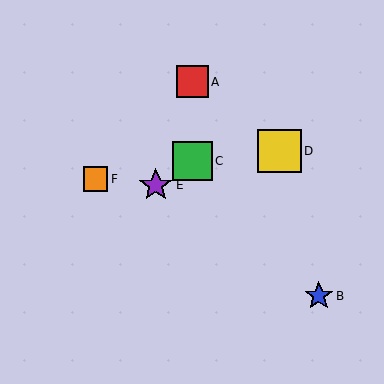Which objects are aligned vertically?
Objects A, C are aligned vertically.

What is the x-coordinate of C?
Object C is at x≈192.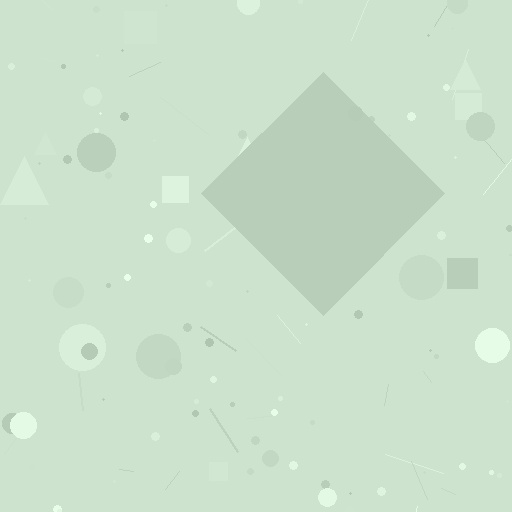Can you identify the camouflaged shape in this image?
The camouflaged shape is a diamond.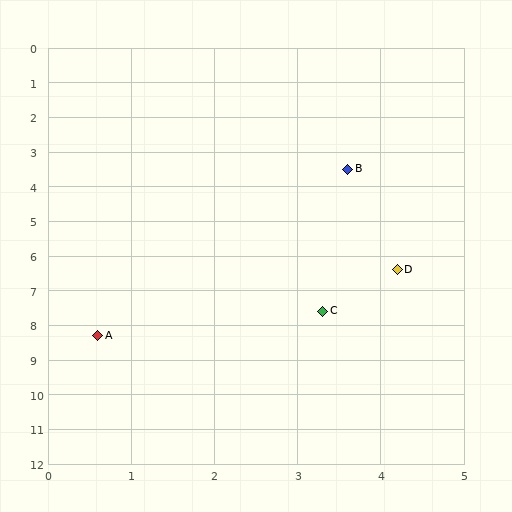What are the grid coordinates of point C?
Point C is at approximately (3.3, 7.6).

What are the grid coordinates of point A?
Point A is at approximately (0.6, 8.3).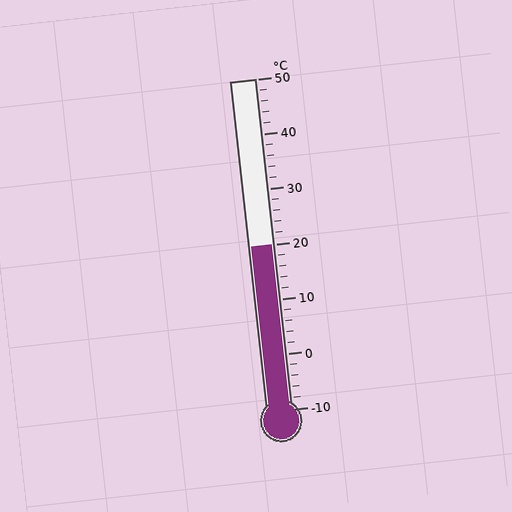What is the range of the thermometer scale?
The thermometer scale ranges from -10°C to 50°C.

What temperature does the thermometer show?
The thermometer shows approximately 20°C.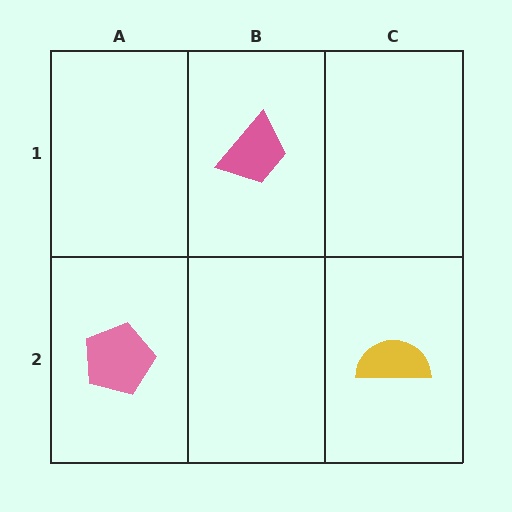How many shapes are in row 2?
2 shapes.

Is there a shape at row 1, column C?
No, that cell is empty.